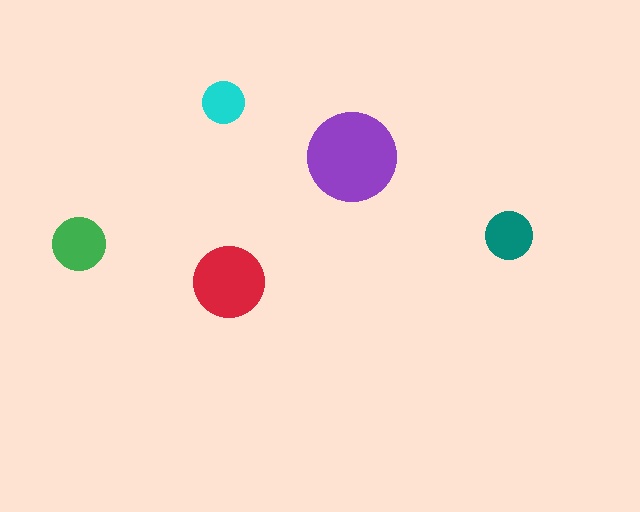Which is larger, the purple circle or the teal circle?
The purple one.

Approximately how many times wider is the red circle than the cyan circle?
About 1.5 times wider.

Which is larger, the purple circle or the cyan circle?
The purple one.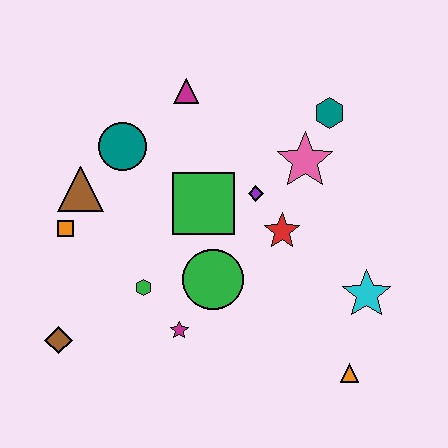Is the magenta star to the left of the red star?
Yes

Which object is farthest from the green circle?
The teal hexagon is farthest from the green circle.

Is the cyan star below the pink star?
Yes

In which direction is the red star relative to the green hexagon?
The red star is to the right of the green hexagon.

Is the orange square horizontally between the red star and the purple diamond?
No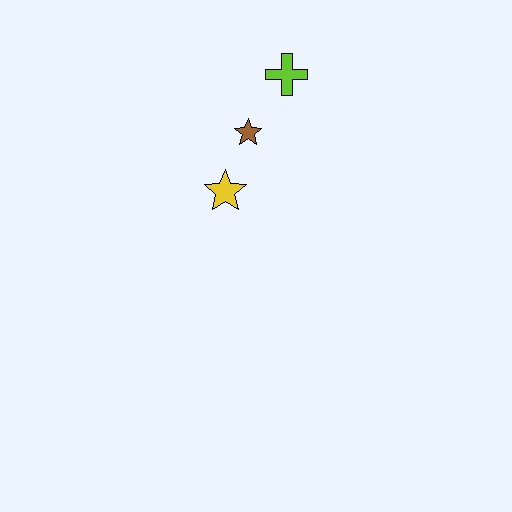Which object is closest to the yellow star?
The brown star is closest to the yellow star.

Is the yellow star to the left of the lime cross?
Yes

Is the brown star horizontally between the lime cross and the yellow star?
Yes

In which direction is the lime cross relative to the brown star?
The lime cross is above the brown star.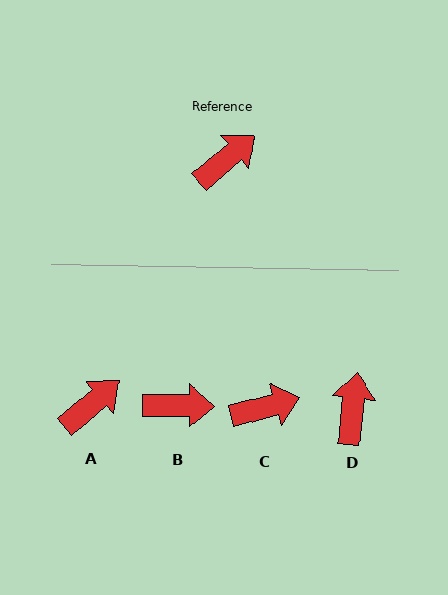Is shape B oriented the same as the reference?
No, it is off by about 41 degrees.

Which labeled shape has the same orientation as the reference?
A.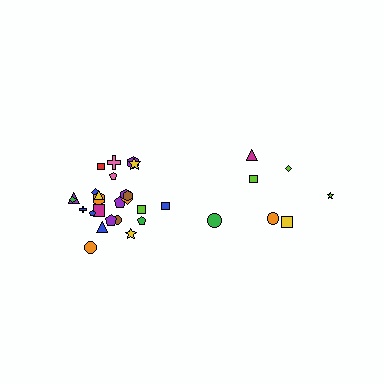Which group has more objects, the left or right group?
The left group.